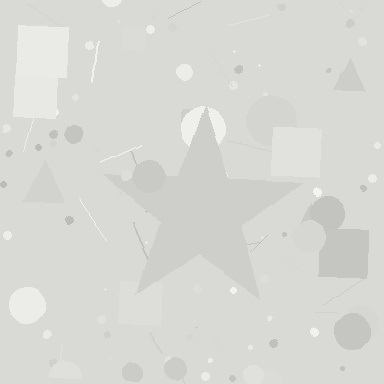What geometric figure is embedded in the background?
A star is embedded in the background.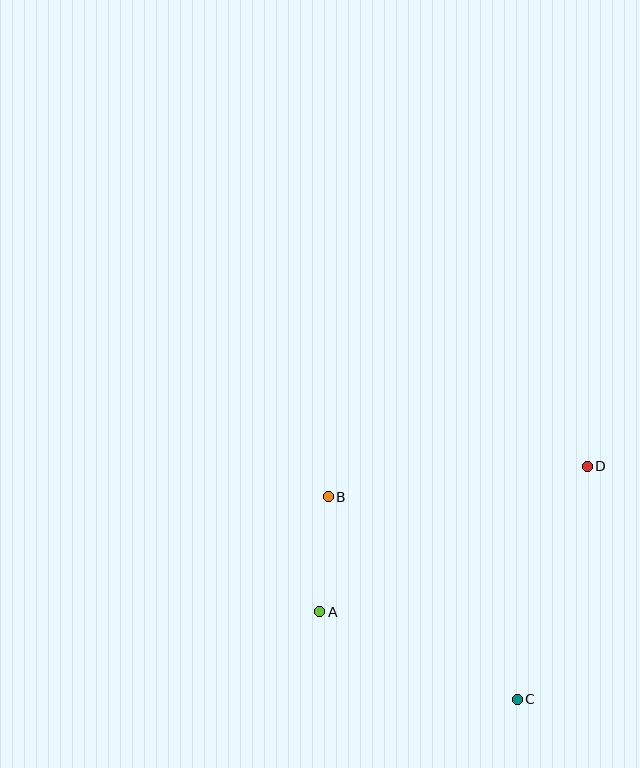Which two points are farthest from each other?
Points A and D are farthest from each other.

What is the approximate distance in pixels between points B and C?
The distance between B and C is approximately 277 pixels.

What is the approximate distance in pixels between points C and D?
The distance between C and D is approximately 243 pixels.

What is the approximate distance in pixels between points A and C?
The distance between A and C is approximately 216 pixels.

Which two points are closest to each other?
Points A and B are closest to each other.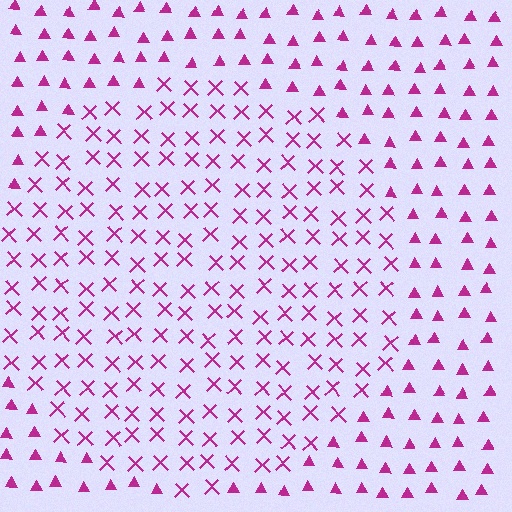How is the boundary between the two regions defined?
The boundary is defined by a change in element shape: X marks inside vs. triangles outside. All elements share the same color and spacing.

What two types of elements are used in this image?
The image uses X marks inside the circle region and triangles outside it.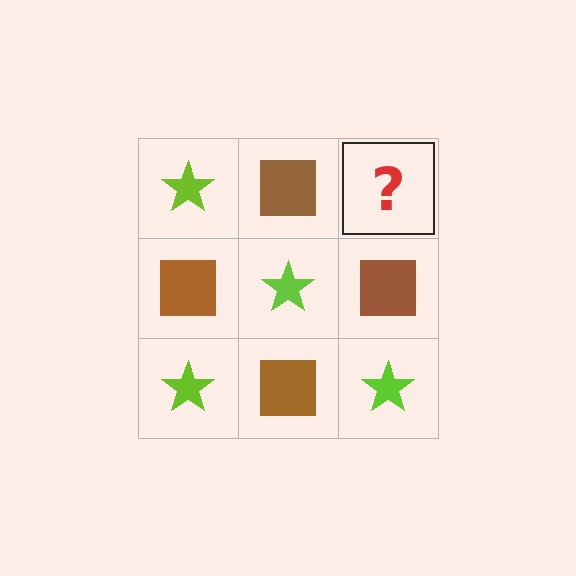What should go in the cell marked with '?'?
The missing cell should contain a lime star.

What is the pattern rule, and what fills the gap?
The rule is that it alternates lime star and brown square in a checkerboard pattern. The gap should be filled with a lime star.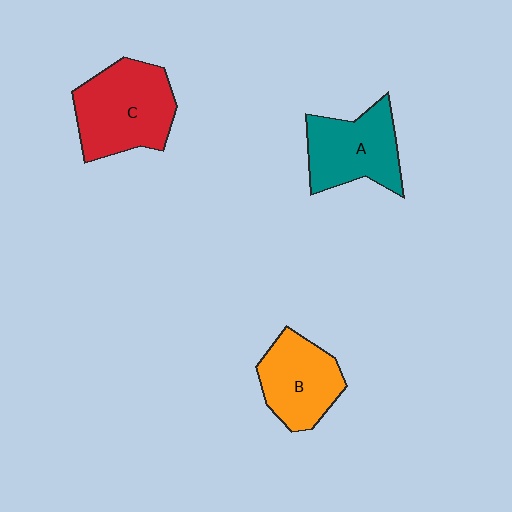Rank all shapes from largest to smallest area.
From largest to smallest: C (red), A (teal), B (orange).